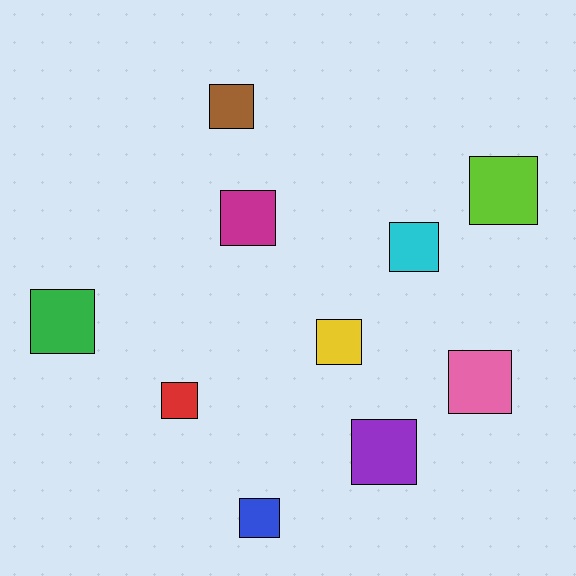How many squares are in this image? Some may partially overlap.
There are 10 squares.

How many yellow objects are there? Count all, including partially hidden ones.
There is 1 yellow object.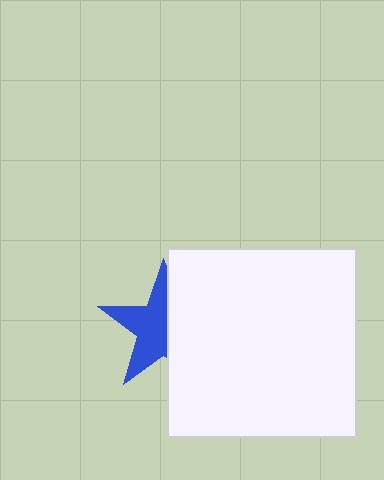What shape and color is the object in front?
The object in front is a white square.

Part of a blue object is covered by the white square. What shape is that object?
It is a star.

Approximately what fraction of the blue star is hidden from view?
Roughly 44% of the blue star is hidden behind the white square.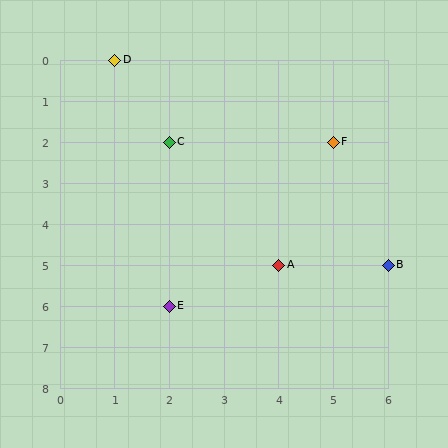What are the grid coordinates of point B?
Point B is at grid coordinates (6, 5).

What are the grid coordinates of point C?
Point C is at grid coordinates (2, 2).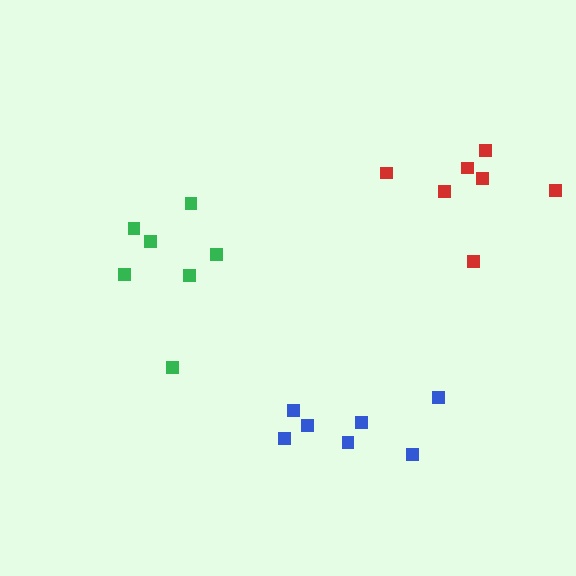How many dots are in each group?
Group 1: 7 dots, Group 2: 7 dots, Group 3: 7 dots (21 total).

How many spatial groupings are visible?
There are 3 spatial groupings.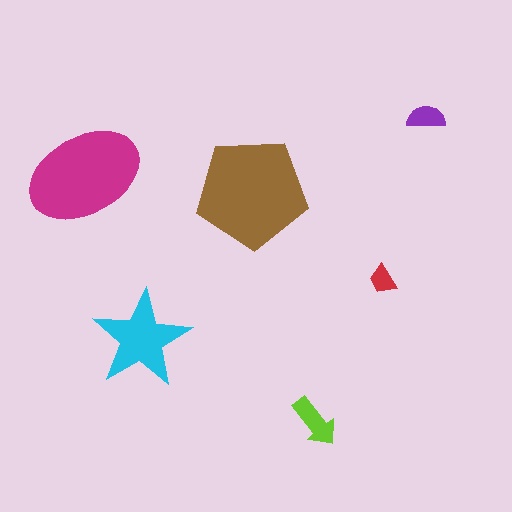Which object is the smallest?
The red trapezoid.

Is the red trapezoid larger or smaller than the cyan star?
Smaller.